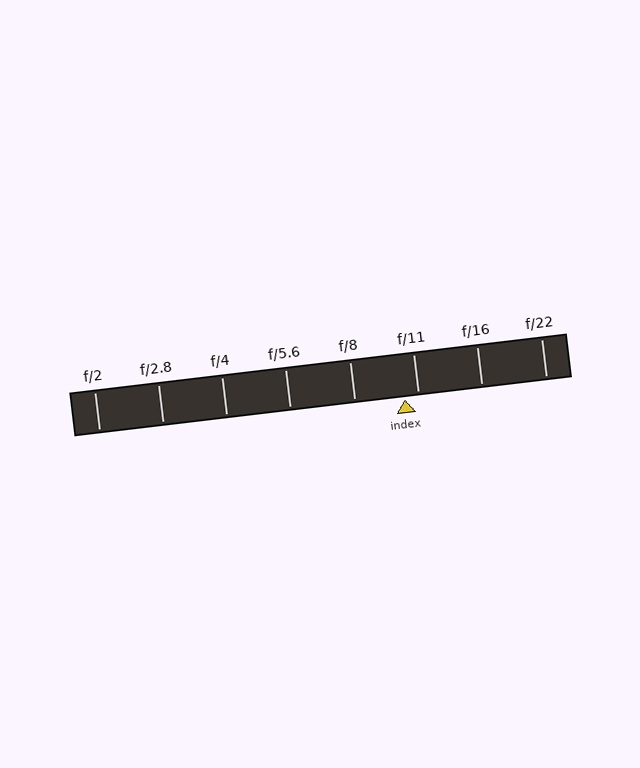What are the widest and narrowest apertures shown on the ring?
The widest aperture shown is f/2 and the narrowest is f/22.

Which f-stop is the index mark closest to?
The index mark is closest to f/11.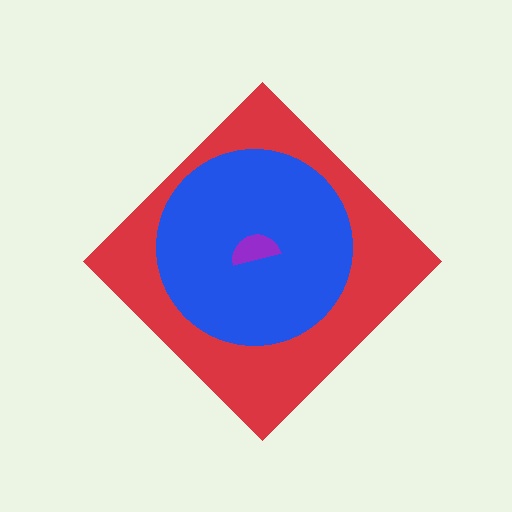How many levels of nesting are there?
3.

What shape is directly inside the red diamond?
The blue circle.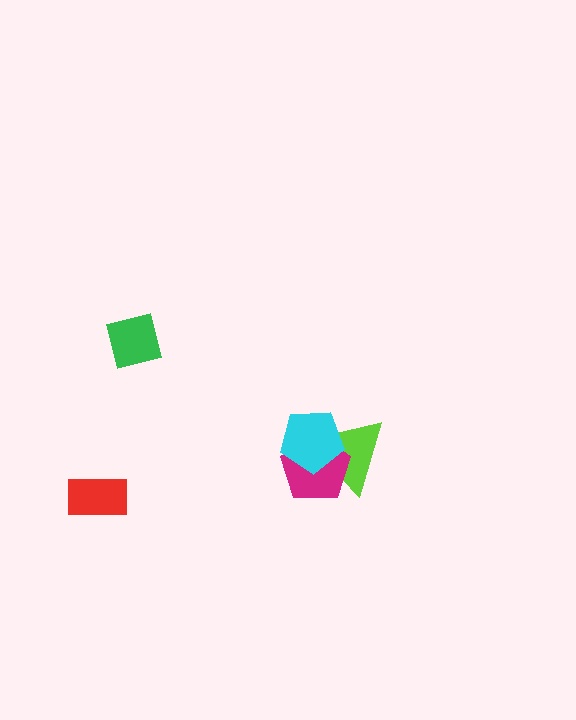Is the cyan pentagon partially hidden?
No, no other shape covers it.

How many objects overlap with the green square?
0 objects overlap with the green square.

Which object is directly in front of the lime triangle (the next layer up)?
The magenta pentagon is directly in front of the lime triangle.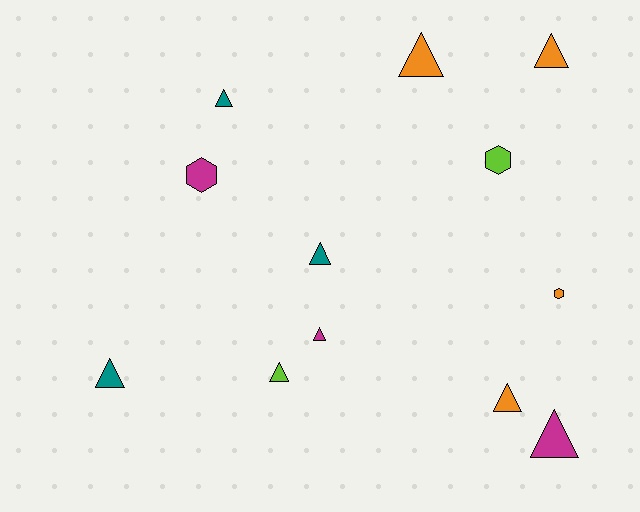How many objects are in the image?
There are 12 objects.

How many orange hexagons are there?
There is 1 orange hexagon.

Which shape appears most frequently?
Triangle, with 9 objects.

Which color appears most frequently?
Orange, with 4 objects.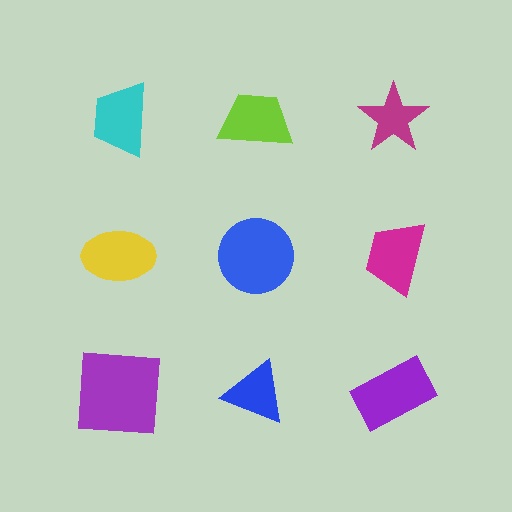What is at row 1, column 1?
A cyan trapezoid.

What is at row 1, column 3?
A magenta star.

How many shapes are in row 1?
3 shapes.